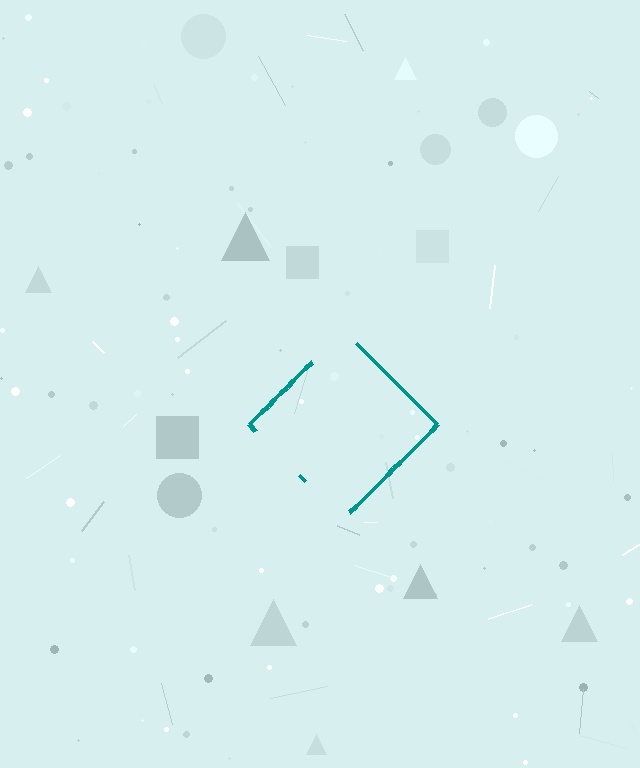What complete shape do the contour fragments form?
The contour fragments form a diamond.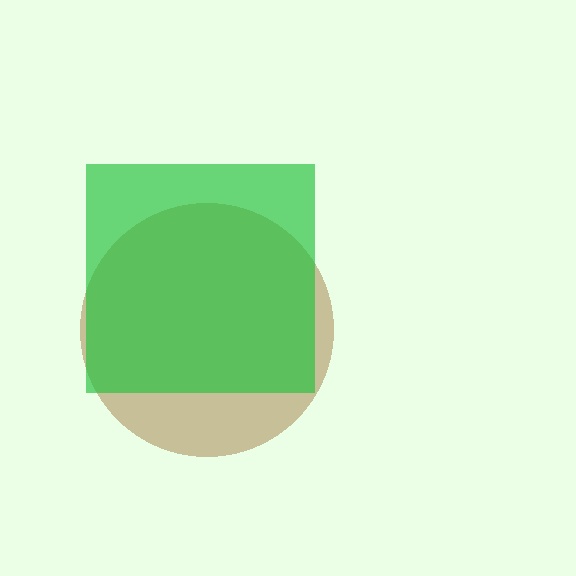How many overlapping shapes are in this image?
There are 2 overlapping shapes in the image.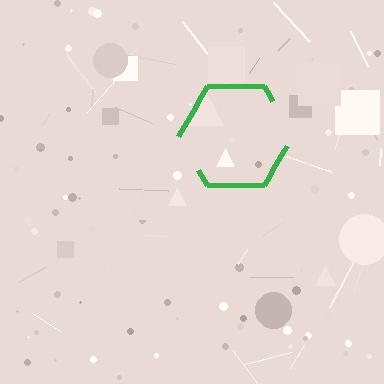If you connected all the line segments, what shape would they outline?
They would outline a hexagon.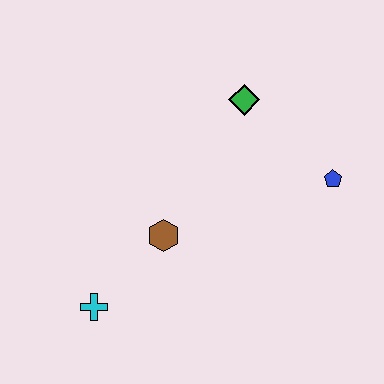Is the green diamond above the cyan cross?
Yes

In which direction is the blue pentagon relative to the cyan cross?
The blue pentagon is to the right of the cyan cross.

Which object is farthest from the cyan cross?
The blue pentagon is farthest from the cyan cross.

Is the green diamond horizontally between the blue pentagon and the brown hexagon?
Yes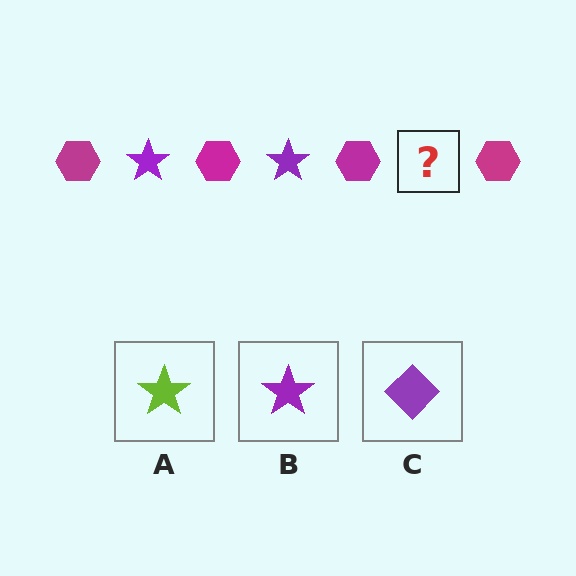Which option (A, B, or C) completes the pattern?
B.